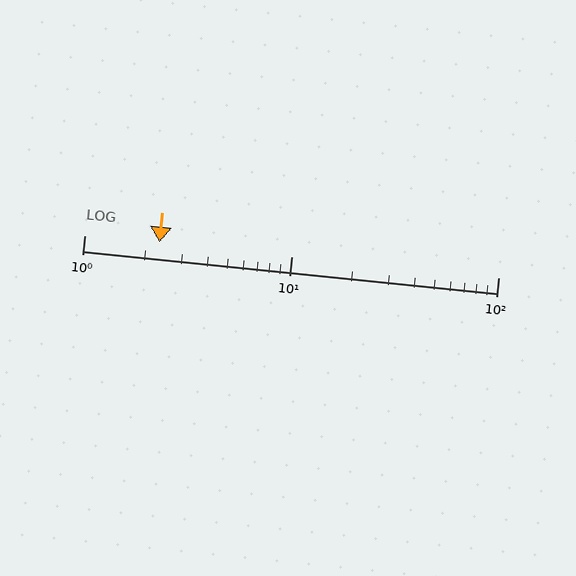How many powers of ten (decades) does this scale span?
The scale spans 2 decades, from 1 to 100.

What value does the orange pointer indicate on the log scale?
The pointer indicates approximately 2.3.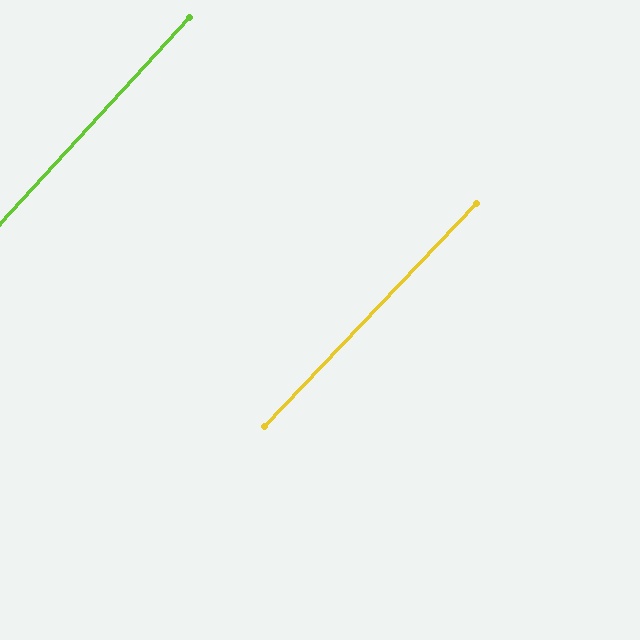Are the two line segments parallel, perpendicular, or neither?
Parallel — their directions differ by only 0.9°.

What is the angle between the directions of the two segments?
Approximately 1 degree.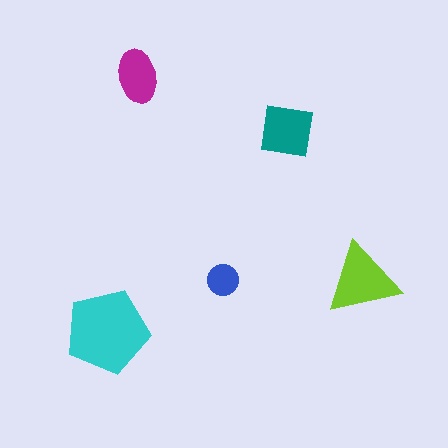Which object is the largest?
The cyan pentagon.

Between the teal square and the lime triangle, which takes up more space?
The lime triangle.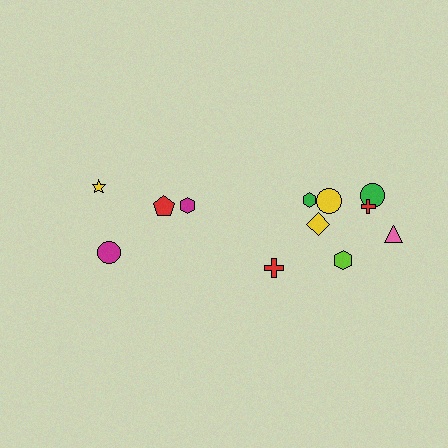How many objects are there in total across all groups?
There are 12 objects.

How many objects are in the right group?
There are 8 objects.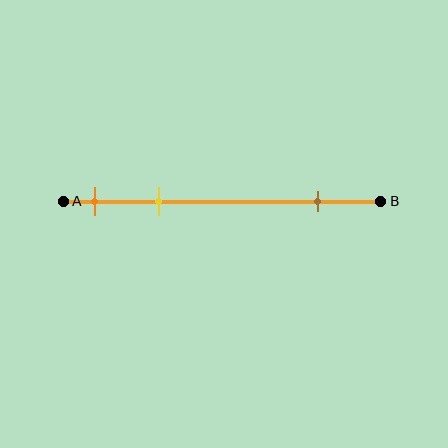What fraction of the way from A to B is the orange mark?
The orange mark is approximately 10% (0.1) of the way from A to B.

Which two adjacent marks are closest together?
The orange and yellow marks are the closest adjacent pair.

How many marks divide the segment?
There are 3 marks dividing the segment.